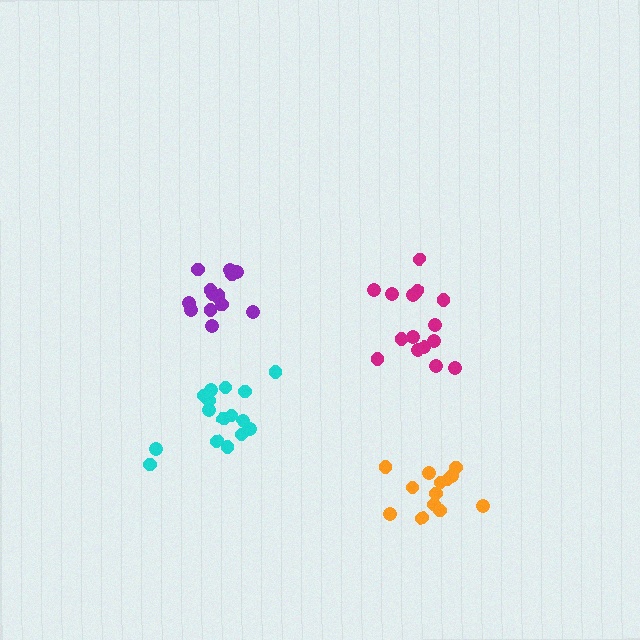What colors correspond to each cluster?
The clusters are colored: magenta, purple, cyan, orange.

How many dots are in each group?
Group 1: 15 dots, Group 2: 14 dots, Group 3: 16 dots, Group 4: 13 dots (58 total).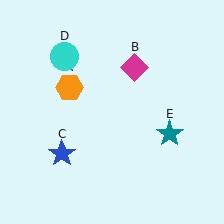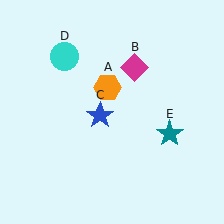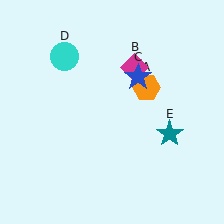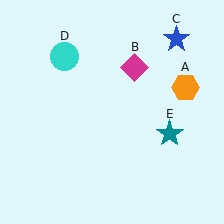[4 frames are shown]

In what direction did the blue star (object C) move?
The blue star (object C) moved up and to the right.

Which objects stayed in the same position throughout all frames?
Magenta diamond (object B) and cyan circle (object D) and teal star (object E) remained stationary.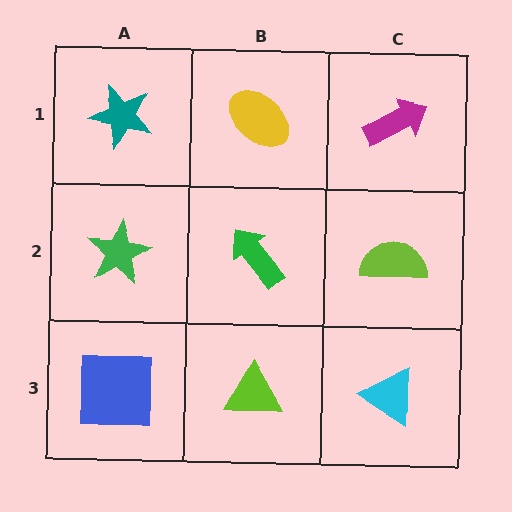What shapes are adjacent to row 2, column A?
A teal star (row 1, column A), a blue square (row 3, column A), a green arrow (row 2, column B).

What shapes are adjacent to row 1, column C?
A lime semicircle (row 2, column C), a yellow ellipse (row 1, column B).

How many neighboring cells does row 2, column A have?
3.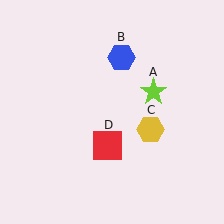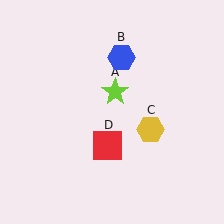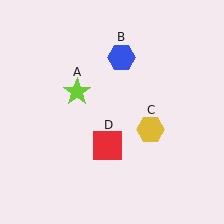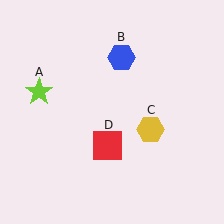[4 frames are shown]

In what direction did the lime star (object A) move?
The lime star (object A) moved left.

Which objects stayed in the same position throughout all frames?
Blue hexagon (object B) and yellow hexagon (object C) and red square (object D) remained stationary.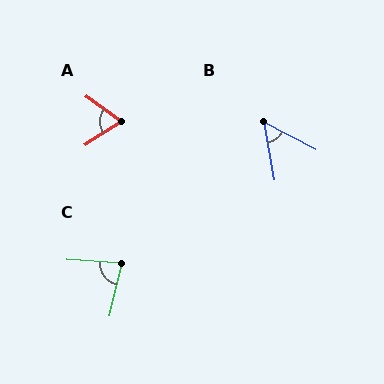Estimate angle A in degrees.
Approximately 68 degrees.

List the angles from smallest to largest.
B (52°), A (68°), C (80°).